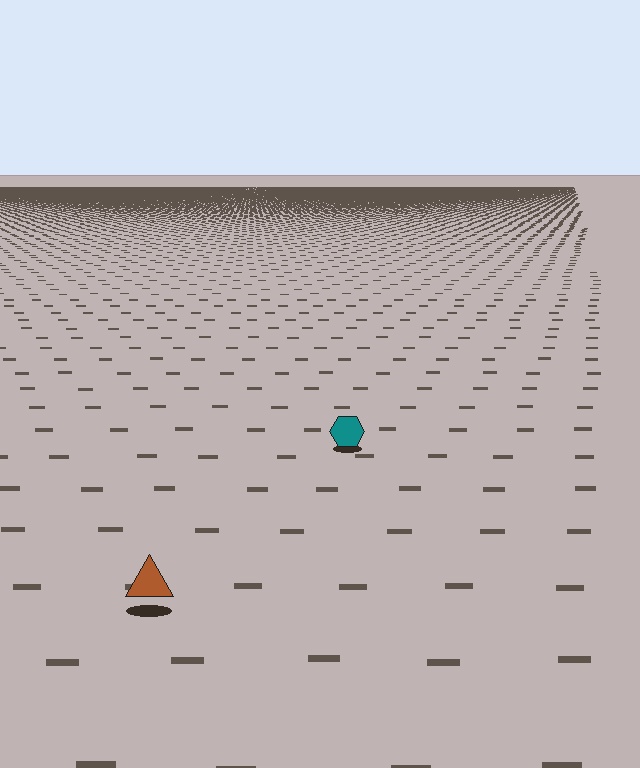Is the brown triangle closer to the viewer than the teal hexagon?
Yes. The brown triangle is closer — you can tell from the texture gradient: the ground texture is coarser near it.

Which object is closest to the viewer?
The brown triangle is closest. The texture marks near it are larger and more spread out.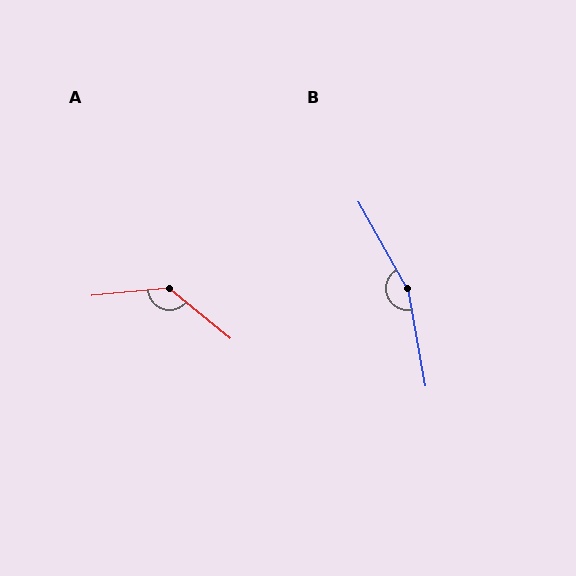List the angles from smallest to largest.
A (135°), B (161°).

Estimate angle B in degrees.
Approximately 161 degrees.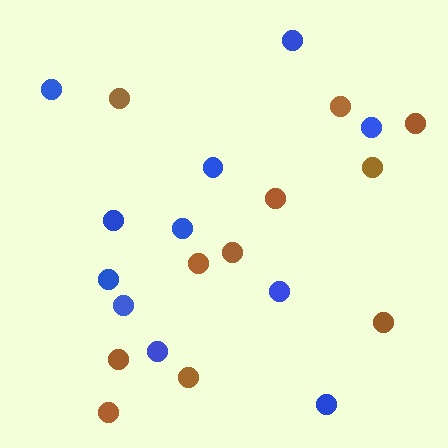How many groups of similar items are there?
There are 2 groups: one group of brown circles (11) and one group of blue circles (11).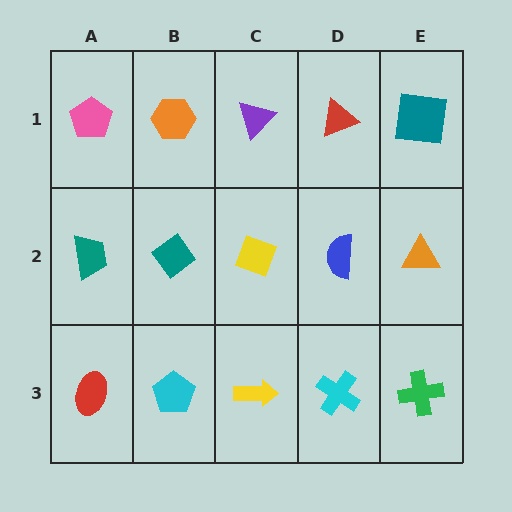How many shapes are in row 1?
5 shapes.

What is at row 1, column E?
A teal square.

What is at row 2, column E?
An orange triangle.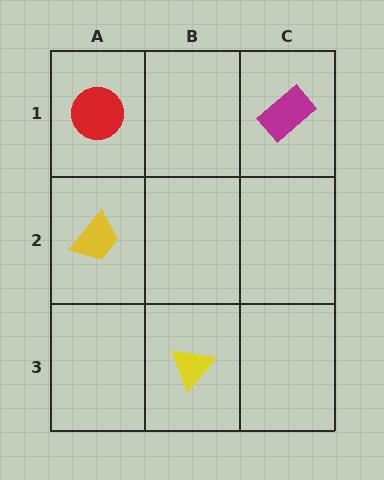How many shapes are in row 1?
2 shapes.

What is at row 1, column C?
A magenta rectangle.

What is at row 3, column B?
A yellow triangle.